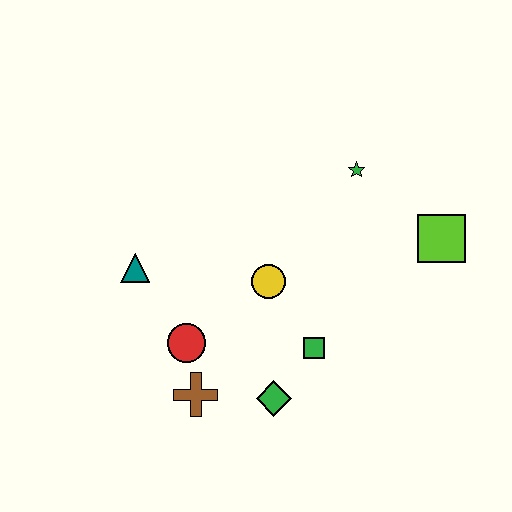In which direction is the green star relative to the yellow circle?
The green star is above the yellow circle.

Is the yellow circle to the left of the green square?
Yes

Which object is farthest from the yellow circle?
The lime square is farthest from the yellow circle.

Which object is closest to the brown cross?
The red circle is closest to the brown cross.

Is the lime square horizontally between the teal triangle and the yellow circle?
No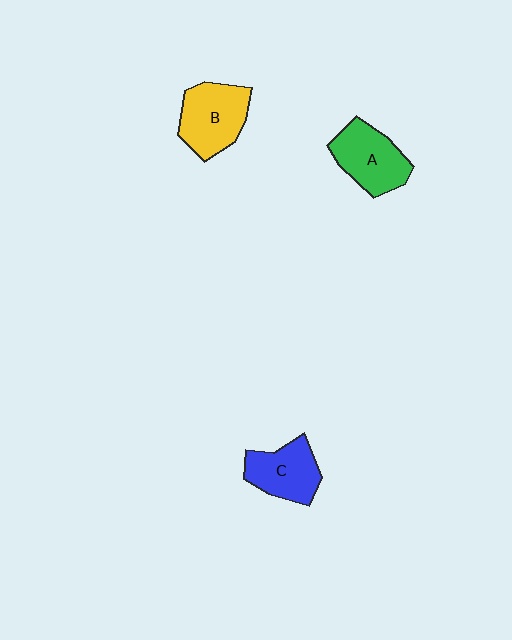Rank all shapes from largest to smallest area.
From largest to smallest: B (yellow), A (green), C (blue).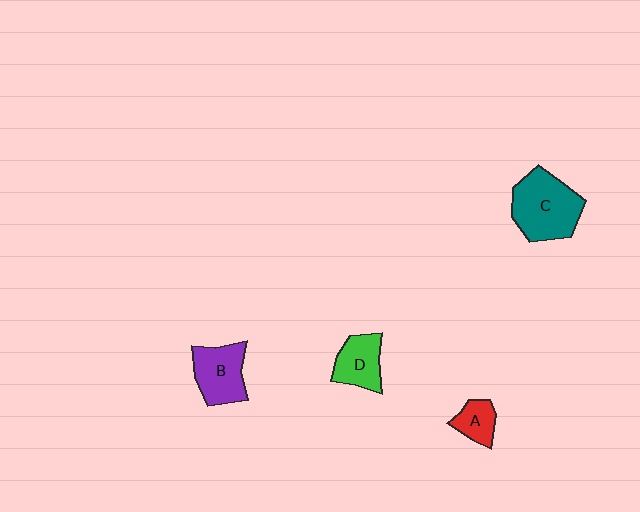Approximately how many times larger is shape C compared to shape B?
Approximately 1.4 times.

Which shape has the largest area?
Shape C (teal).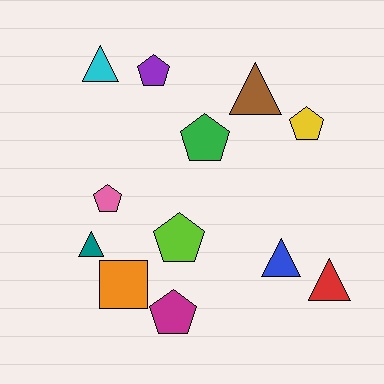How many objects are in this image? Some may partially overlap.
There are 12 objects.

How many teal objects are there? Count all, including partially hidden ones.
There is 1 teal object.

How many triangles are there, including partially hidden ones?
There are 5 triangles.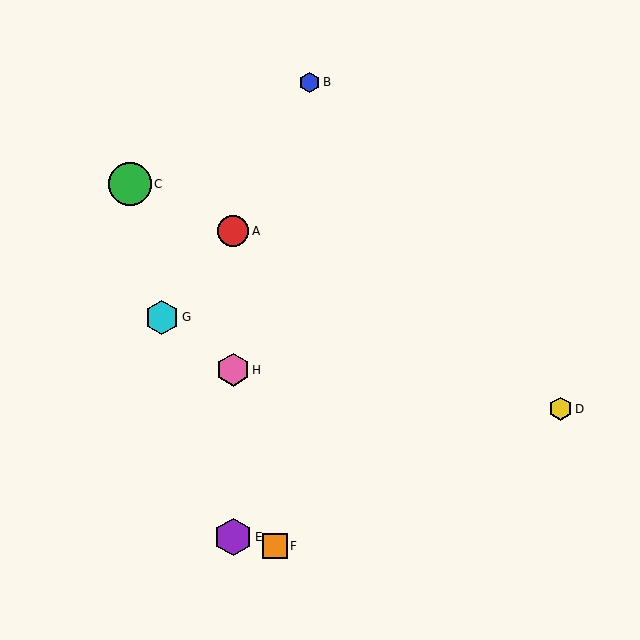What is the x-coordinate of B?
Object B is at x≈309.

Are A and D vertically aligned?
No, A is at x≈233 and D is at x≈561.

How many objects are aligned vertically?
3 objects (A, E, H) are aligned vertically.